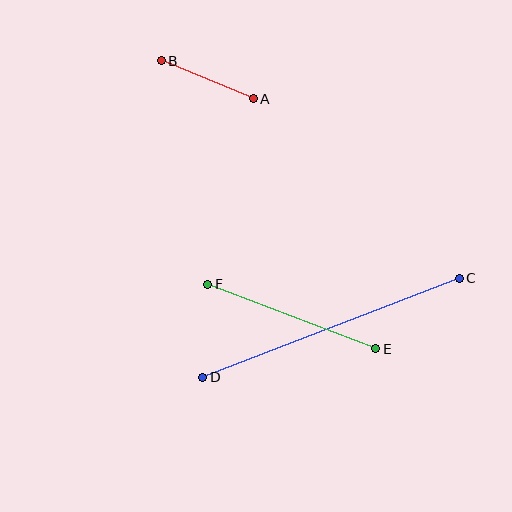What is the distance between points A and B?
The distance is approximately 100 pixels.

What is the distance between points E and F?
The distance is approximately 180 pixels.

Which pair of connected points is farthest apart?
Points C and D are farthest apart.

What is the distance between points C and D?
The distance is approximately 275 pixels.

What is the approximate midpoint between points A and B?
The midpoint is at approximately (207, 80) pixels.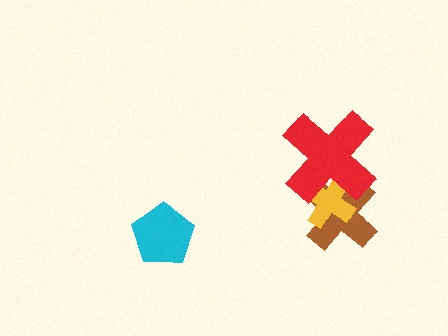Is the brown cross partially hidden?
Yes, it is partially covered by another shape.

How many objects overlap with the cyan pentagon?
0 objects overlap with the cyan pentagon.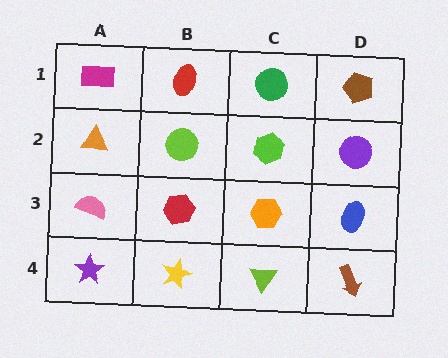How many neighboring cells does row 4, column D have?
2.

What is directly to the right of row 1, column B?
A green circle.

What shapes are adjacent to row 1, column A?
An orange triangle (row 2, column A), a red ellipse (row 1, column B).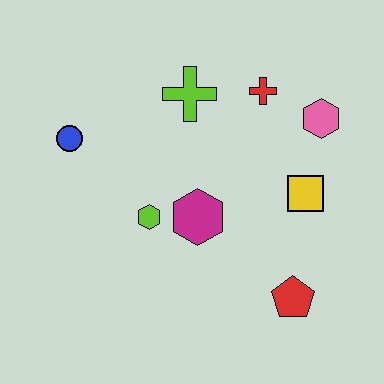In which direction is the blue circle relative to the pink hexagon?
The blue circle is to the left of the pink hexagon.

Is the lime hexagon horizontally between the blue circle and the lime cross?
Yes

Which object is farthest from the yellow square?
The blue circle is farthest from the yellow square.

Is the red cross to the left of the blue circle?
No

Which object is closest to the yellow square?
The pink hexagon is closest to the yellow square.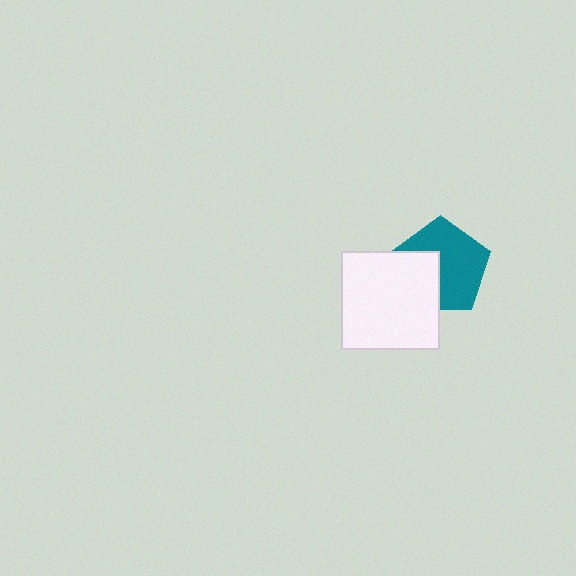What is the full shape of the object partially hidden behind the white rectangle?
The partially hidden object is a teal pentagon.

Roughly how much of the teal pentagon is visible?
Most of it is visible (roughly 65%).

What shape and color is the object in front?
The object in front is a white rectangle.